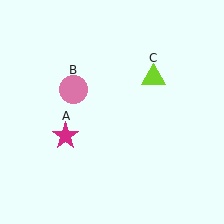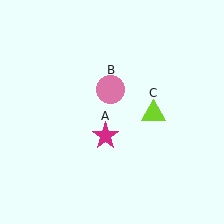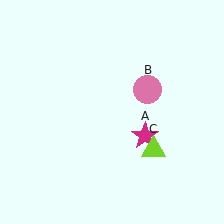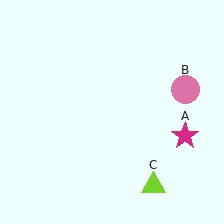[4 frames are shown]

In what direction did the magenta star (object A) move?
The magenta star (object A) moved right.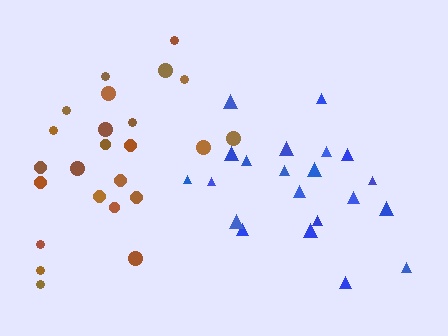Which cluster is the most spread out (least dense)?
Brown.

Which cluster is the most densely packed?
Blue.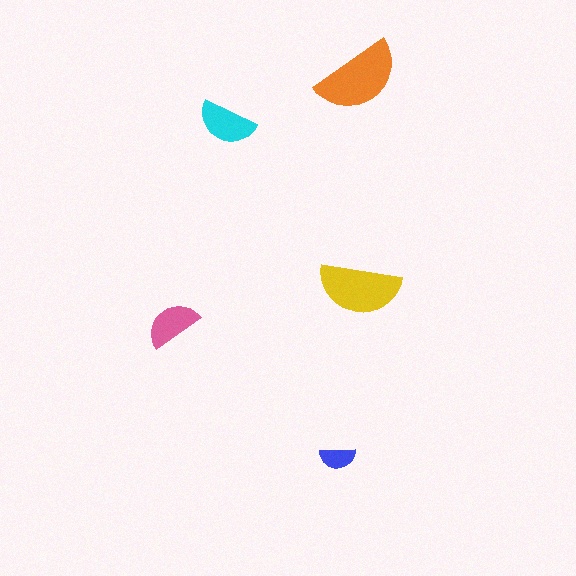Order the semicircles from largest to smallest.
the orange one, the yellow one, the cyan one, the pink one, the blue one.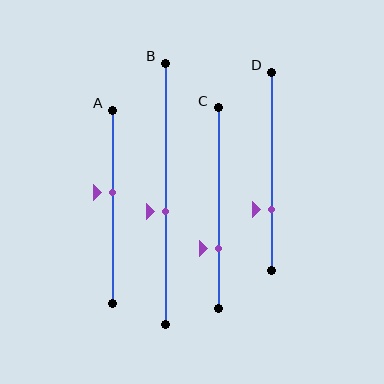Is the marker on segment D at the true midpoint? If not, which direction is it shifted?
No, the marker on segment D is shifted downward by about 19% of the segment length.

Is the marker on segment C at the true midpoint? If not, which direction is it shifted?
No, the marker on segment C is shifted downward by about 20% of the segment length.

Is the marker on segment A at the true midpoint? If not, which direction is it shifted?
No, the marker on segment A is shifted upward by about 7% of the segment length.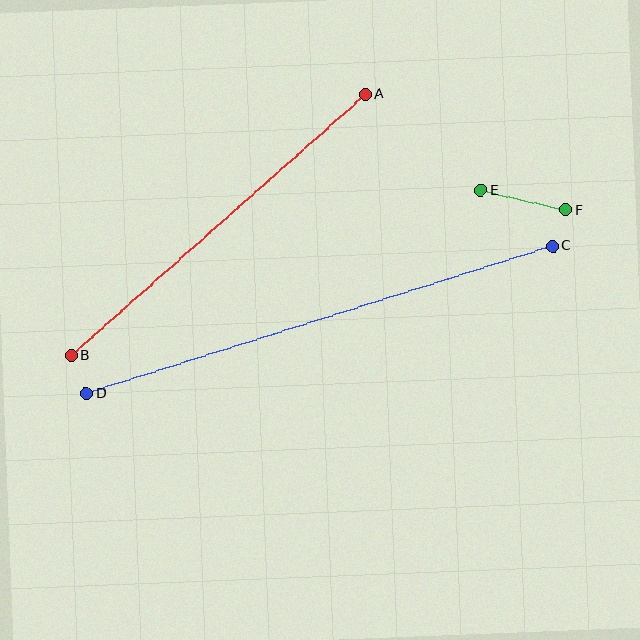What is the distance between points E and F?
The distance is approximately 87 pixels.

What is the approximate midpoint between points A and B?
The midpoint is at approximately (219, 225) pixels.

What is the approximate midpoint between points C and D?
The midpoint is at approximately (320, 320) pixels.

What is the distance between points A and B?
The distance is approximately 393 pixels.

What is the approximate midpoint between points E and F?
The midpoint is at approximately (523, 200) pixels.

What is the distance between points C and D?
The distance is approximately 489 pixels.